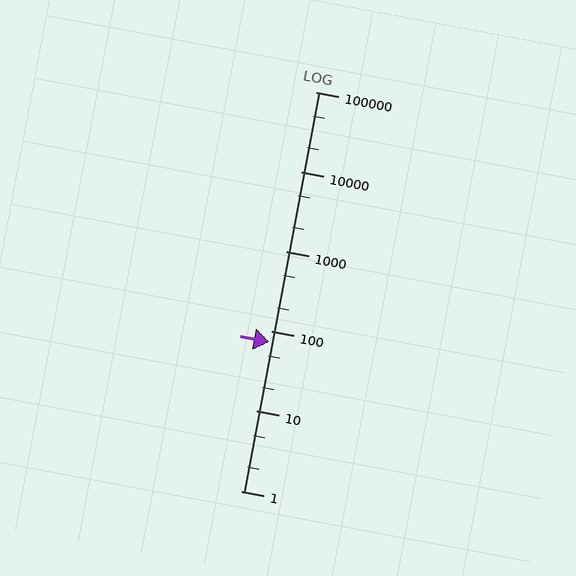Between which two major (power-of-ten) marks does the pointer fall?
The pointer is between 10 and 100.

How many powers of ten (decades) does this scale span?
The scale spans 5 decades, from 1 to 100000.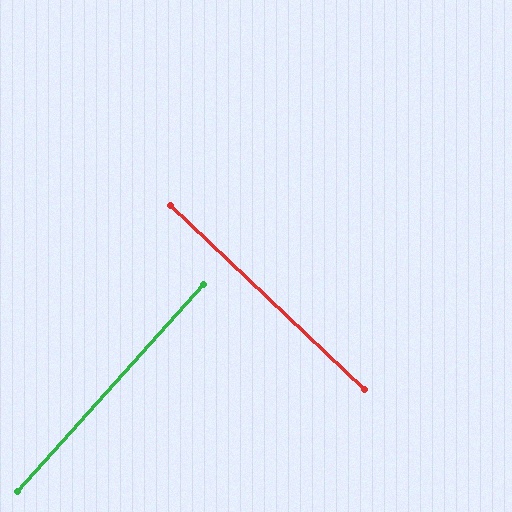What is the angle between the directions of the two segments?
Approximately 88 degrees.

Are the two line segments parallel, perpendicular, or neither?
Perpendicular — they meet at approximately 88°.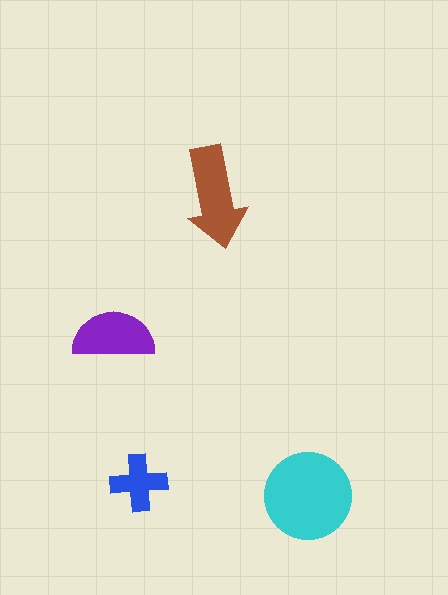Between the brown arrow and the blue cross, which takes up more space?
The brown arrow.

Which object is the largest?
The cyan circle.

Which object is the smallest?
The blue cross.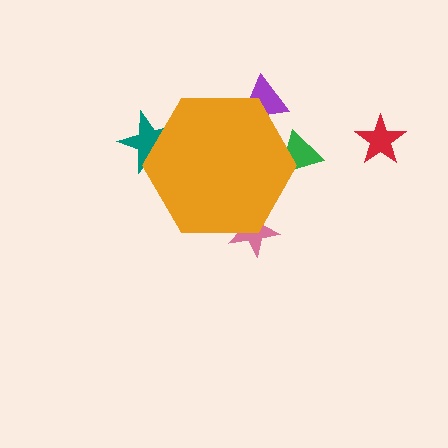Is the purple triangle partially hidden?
Yes, the purple triangle is partially hidden behind the orange hexagon.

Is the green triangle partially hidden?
Yes, the green triangle is partially hidden behind the orange hexagon.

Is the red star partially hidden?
No, the red star is fully visible.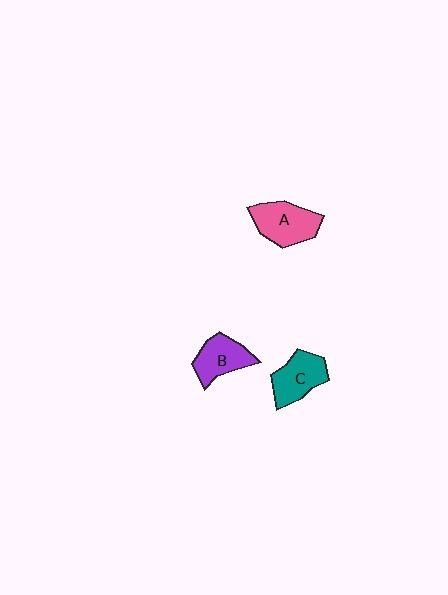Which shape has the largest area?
Shape A (pink).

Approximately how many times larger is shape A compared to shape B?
Approximately 1.2 times.